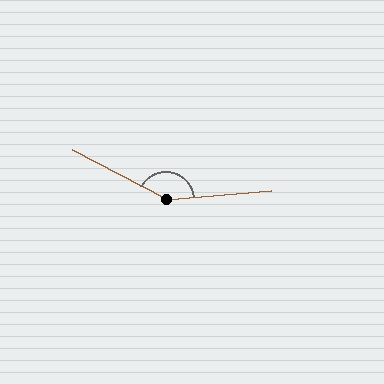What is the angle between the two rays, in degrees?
Approximately 147 degrees.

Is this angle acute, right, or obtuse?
It is obtuse.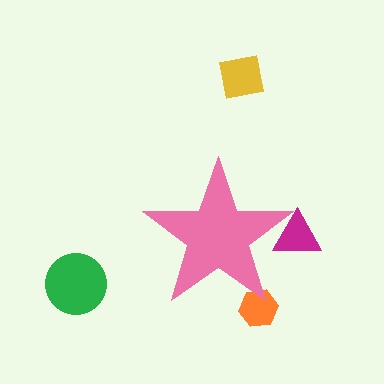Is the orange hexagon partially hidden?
Yes, the orange hexagon is partially hidden behind the pink star.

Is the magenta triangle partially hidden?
Yes, the magenta triangle is partially hidden behind the pink star.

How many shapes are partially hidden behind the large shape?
2 shapes are partially hidden.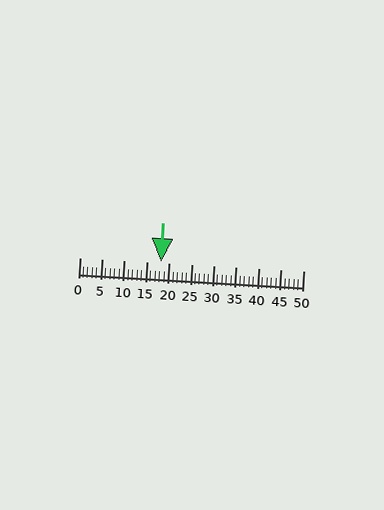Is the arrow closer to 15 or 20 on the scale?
The arrow is closer to 20.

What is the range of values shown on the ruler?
The ruler shows values from 0 to 50.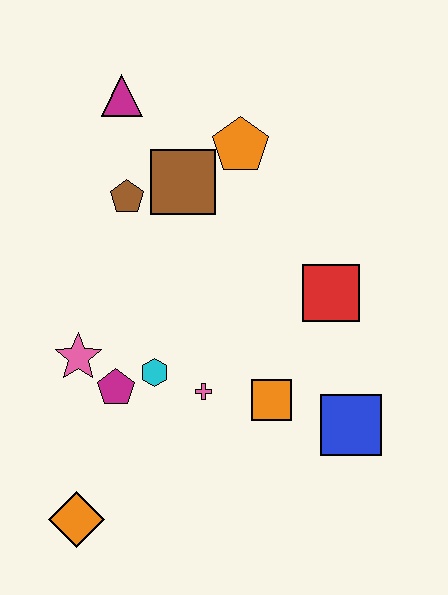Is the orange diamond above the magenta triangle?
No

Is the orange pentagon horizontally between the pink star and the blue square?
Yes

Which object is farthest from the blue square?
The magenta triangle is farthest from the blue square.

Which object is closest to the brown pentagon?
The brown square is closest to the brown pentagon.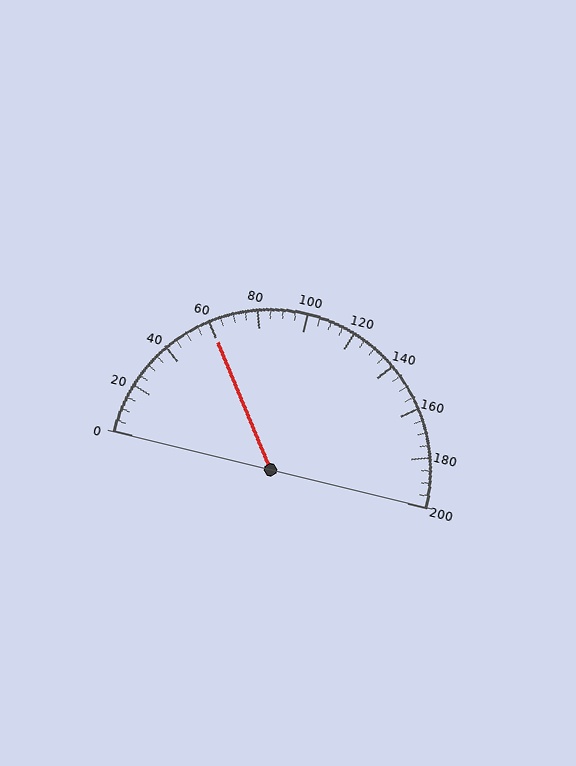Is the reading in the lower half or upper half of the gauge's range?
The reading is in the lower half of the range (0 to 200).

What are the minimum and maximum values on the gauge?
The gauge ranges from 0 to 200.